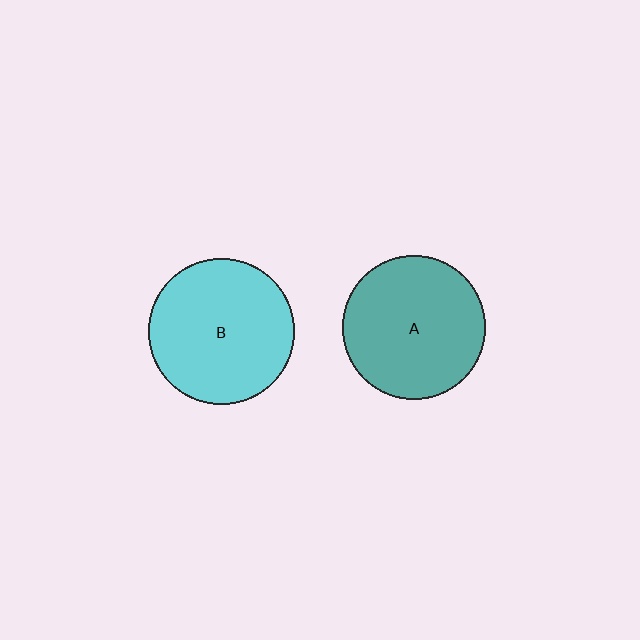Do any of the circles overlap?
No, none of the circles overlap.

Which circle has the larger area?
Circle B (cyan).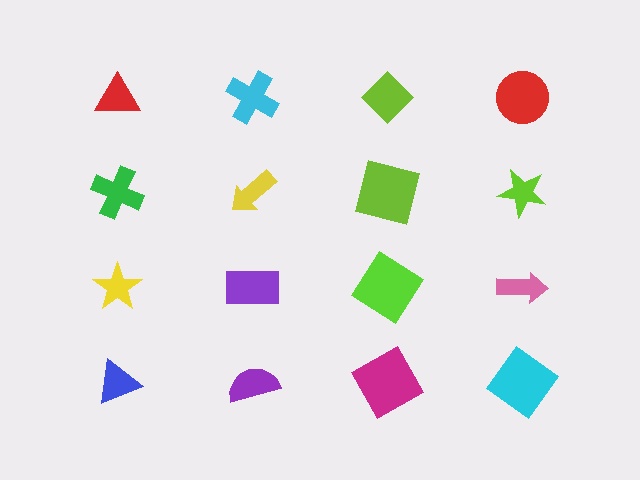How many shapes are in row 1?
4 shapes.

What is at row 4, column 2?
A purple semicircle.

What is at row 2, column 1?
A green cross.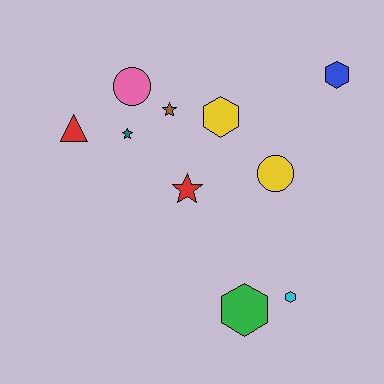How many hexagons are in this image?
There are 4 hexagons.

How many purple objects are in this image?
There are no purple objects.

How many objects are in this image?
There are 10 objects.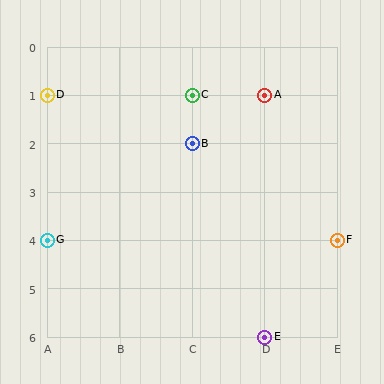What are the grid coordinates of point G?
Point G is at grid coordinates (A, 4).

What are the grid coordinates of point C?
Point C is at grid coordinates (C, 1).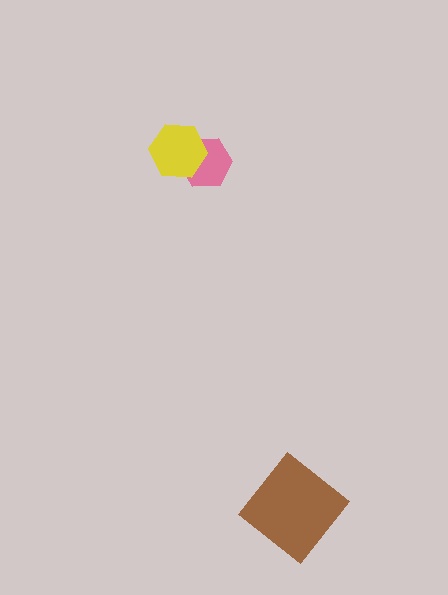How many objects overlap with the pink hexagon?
1 object overlaps with the pink hexagon.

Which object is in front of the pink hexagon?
The yellow hexagon is in front of the pink hexagon.